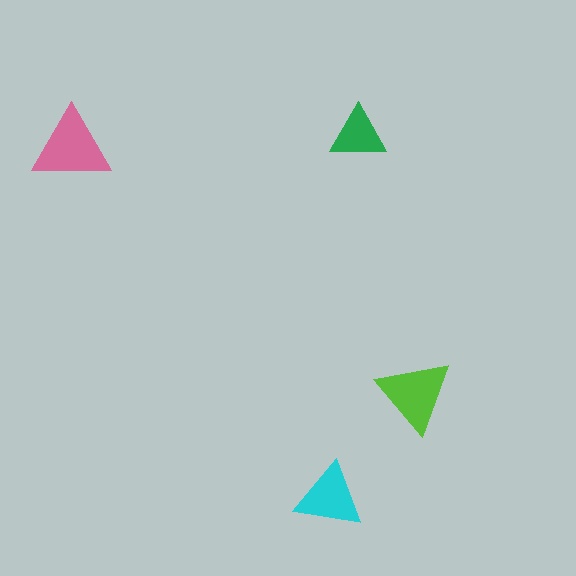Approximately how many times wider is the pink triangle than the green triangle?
About 1.5 times wider.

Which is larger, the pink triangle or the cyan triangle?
The pink one.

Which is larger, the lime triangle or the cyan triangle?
The lime one.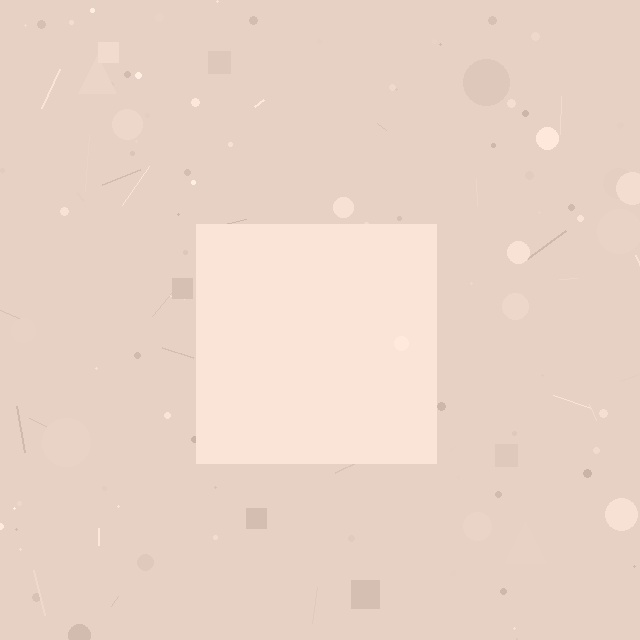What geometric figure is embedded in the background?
A square is embedded in the background.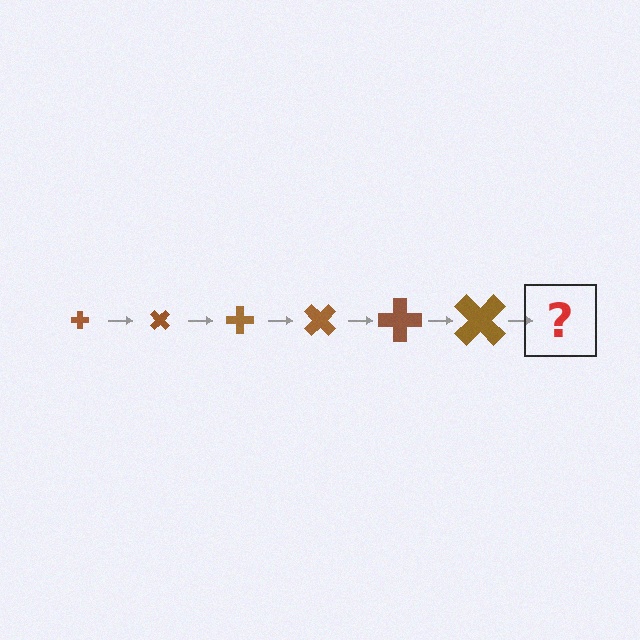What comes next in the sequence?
The next element should be a cross, larger than the previous one and rotated 270 degrees from the start.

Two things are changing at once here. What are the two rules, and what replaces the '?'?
The two rules are that the cross grows larger each step and it rotates 45 degrees each step. The '?' should be a cross, larger than the previous one and rotated 270 degrees from the start.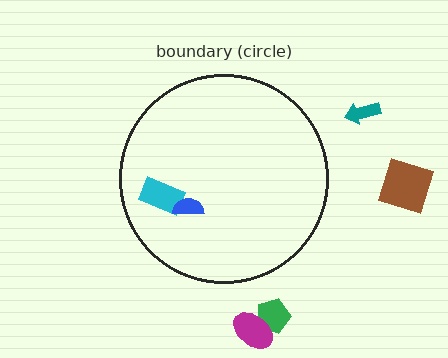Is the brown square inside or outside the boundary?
Outside.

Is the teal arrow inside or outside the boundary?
Outside.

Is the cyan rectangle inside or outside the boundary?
Inside.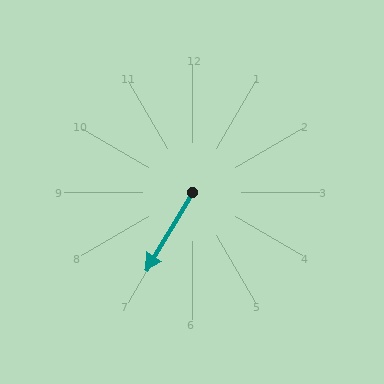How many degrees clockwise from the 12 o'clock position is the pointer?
Approximately 211 degrees.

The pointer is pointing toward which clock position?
Roughly 7 o'clock.